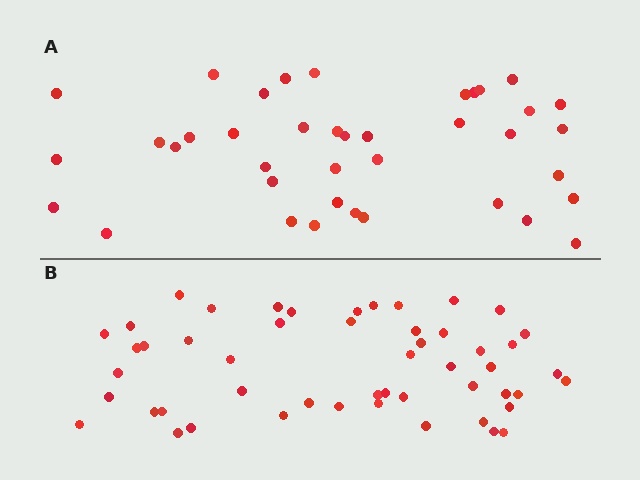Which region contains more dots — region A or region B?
Region B (the bottom region) has more dots.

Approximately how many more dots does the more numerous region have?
Region B has roughly 12 or so more dots than region A.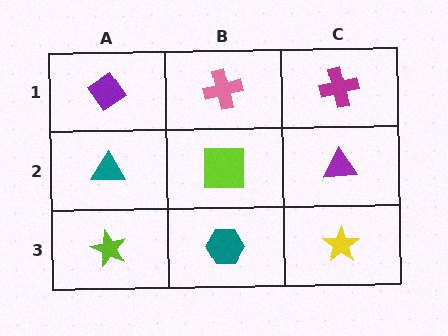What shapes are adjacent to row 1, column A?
A teal triangle (row 2, column A), a pink cross (row 1, column B).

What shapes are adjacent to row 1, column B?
A lime square (row 2, column B), a purple diamond (row 1, column A), a magenta cross (row 1, column C).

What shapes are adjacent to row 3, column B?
A lime square (row 2, column B), a lime star (row 3, column A), a yellow star (row 3, column C).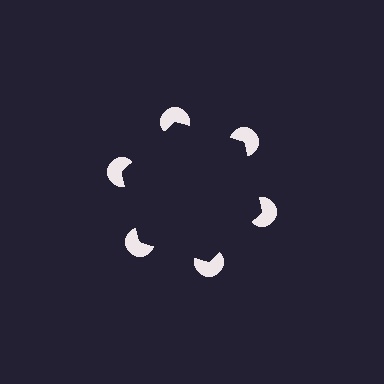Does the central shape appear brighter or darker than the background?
It typically appears slightly darker than the background, even though no actual brightness change is drawn.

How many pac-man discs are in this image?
There are 6 — one at each vertex of the illusory hexagon.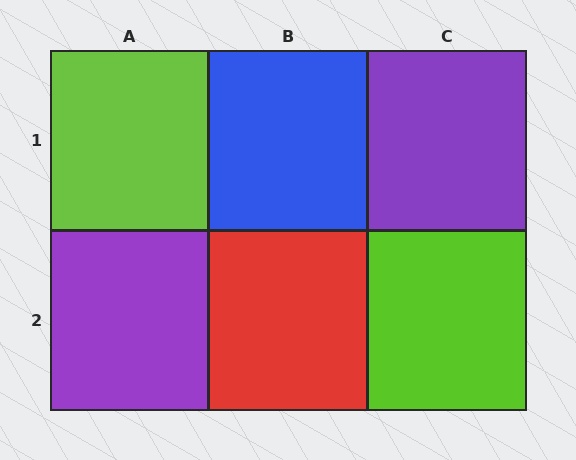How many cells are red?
1 cell is red.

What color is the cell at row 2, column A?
Purple.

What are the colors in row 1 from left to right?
Lime, blue, purple.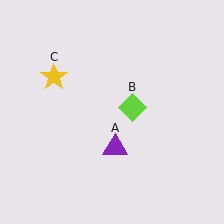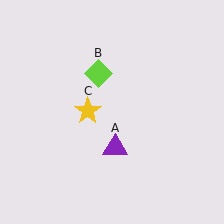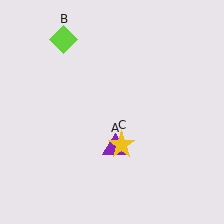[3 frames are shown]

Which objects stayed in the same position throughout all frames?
Purple triangle (object A) remained stationary.